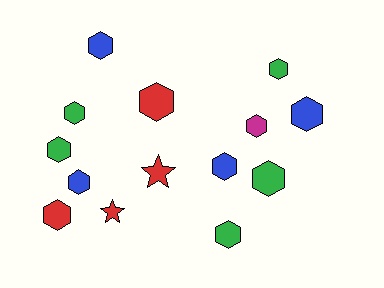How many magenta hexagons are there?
There is 1 magenta hexagon.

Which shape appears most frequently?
Hexagon, with 12 objects.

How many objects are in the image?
There are 14 objects.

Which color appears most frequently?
Green, with 5 objects.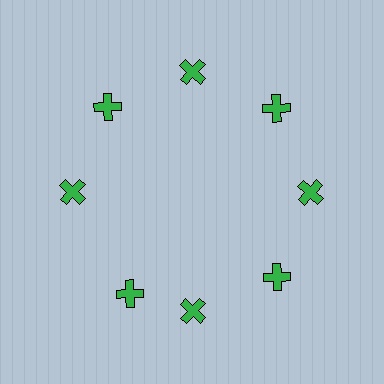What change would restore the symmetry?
The symmetry would be restored by rotating it back into even spacing with its neighbors so that all 8 crosses sit at equal angles and equal distance from the center.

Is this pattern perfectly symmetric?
No. The 8 green crosses are arranged in a ring, but one element near the 8 o'clock position is rotated out of alignment along the ring, breaking the 8-fold rotational symmetry.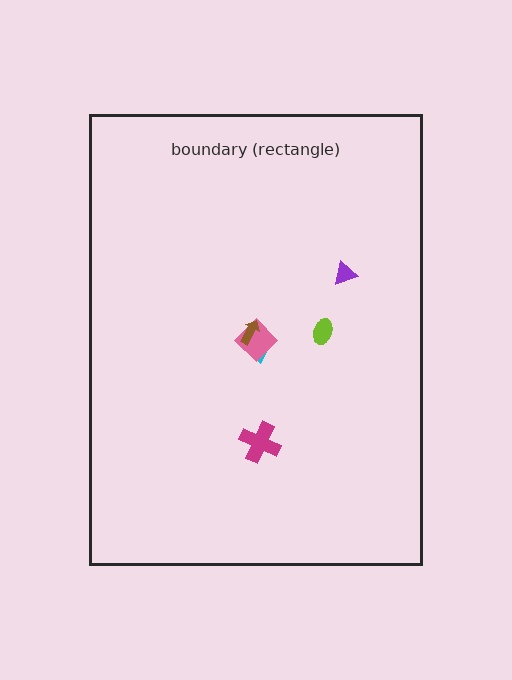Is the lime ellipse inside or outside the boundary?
Inside.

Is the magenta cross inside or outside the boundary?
Inside.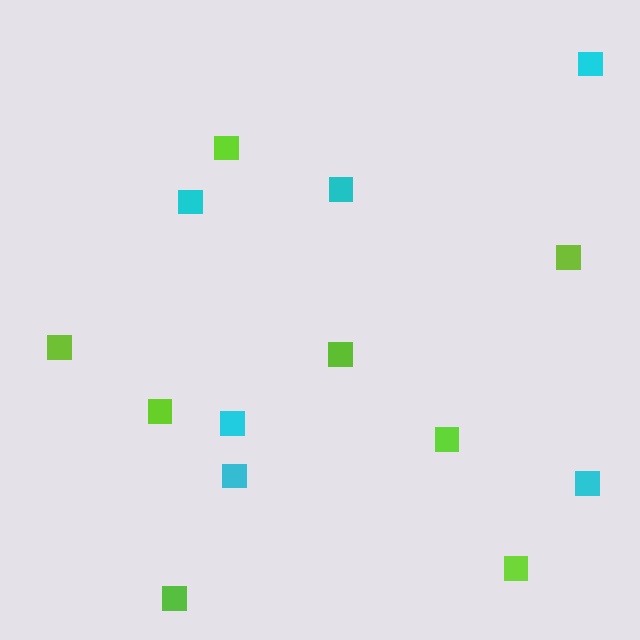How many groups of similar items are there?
There are 2 groups: one group of cyan squares (6) and one group of lime squares (8).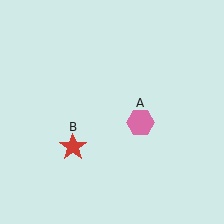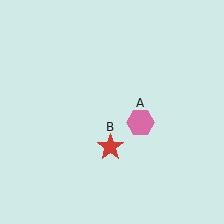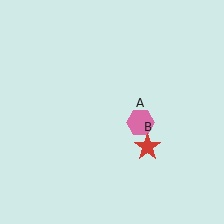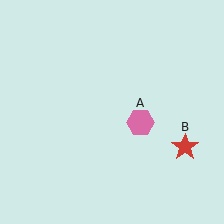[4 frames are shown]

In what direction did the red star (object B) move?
The red star (object B) moved right.